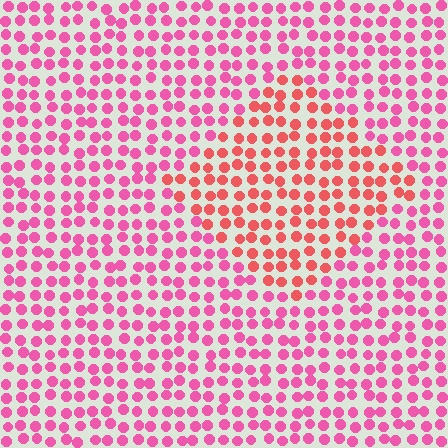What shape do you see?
I see a diamond.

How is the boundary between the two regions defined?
The boundary is defined purely by a slight shift in hue (about 31 degrees). Spacing, size, and orientation are identical on both sides.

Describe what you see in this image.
The image is filled with small pink elements in a uniform arrangement. A diamond-shaped region is visible where the elements are tinted to a slightly different hue, forming a subtle color boundary.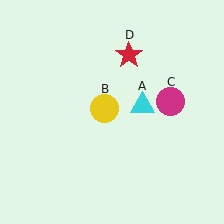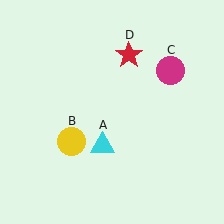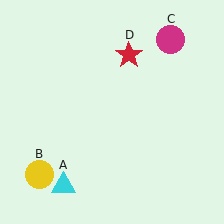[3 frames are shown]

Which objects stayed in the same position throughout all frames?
Red star (object D) remained stationary.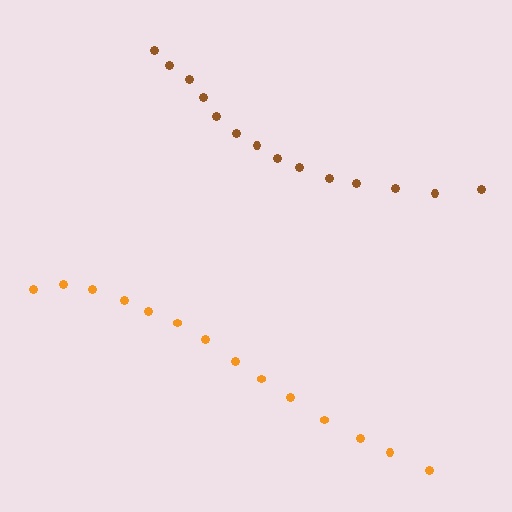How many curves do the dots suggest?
There are 2 distinct paths.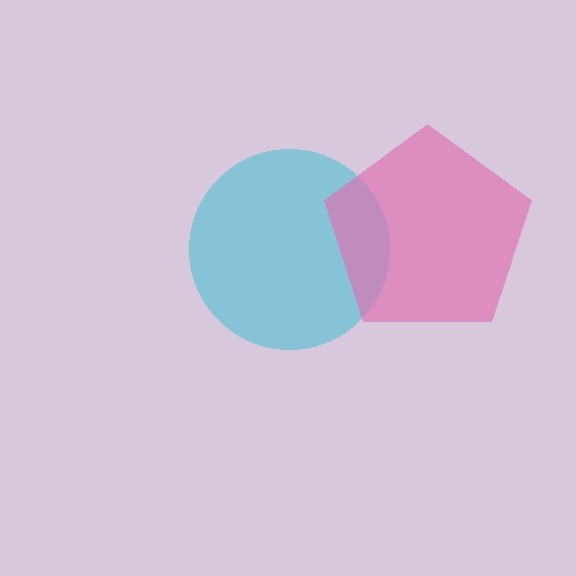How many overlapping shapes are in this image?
There are 2 overlapping shapes in the image.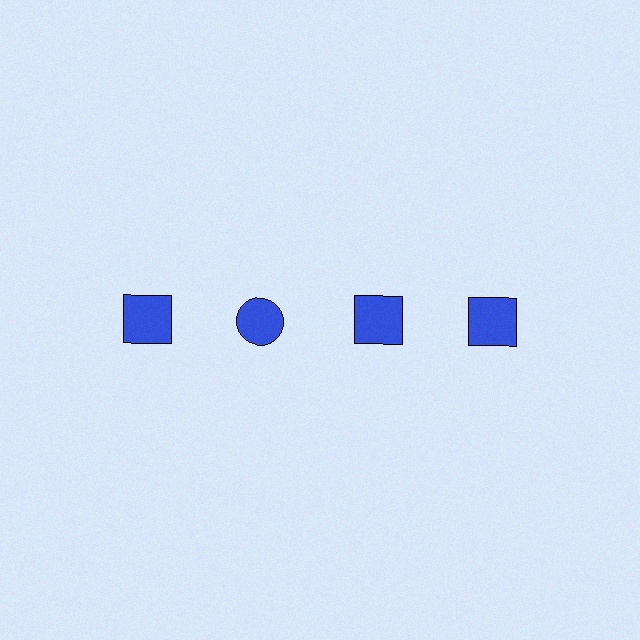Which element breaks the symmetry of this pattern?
The blue circle in the top row, second from left column breaks the symmetry. All other shapes are blue squares.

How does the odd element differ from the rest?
It has a different shape: circle instead of square.